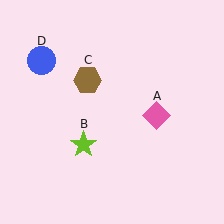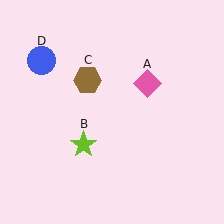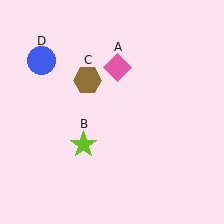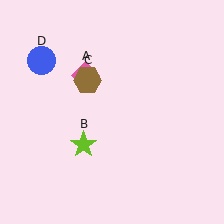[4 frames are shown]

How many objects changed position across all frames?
1 object changed position: pink diamond (object A).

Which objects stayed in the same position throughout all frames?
Lime star (object B) and brown hexagon (object C) and blue circle (object D) remained stationary.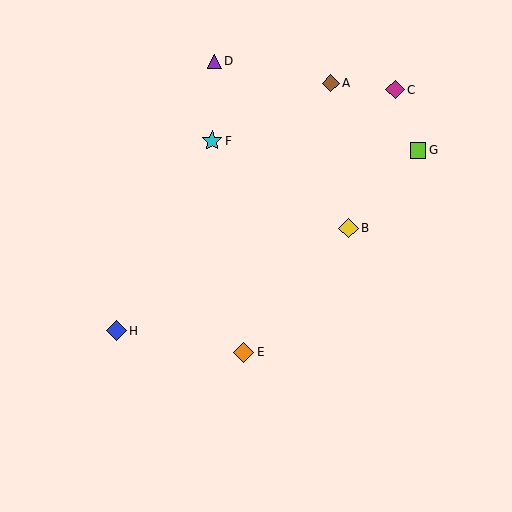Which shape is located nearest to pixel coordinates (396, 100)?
The magenta diamond (labeled C) at (395, 90) is nearest to that location.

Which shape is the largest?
The orange diamond (labeled E) is the largest.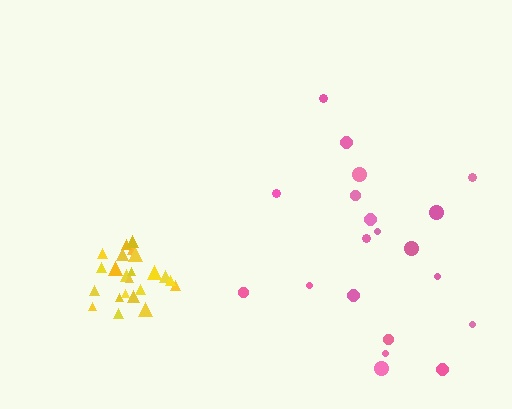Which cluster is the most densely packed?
Yellow.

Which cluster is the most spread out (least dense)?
Pink.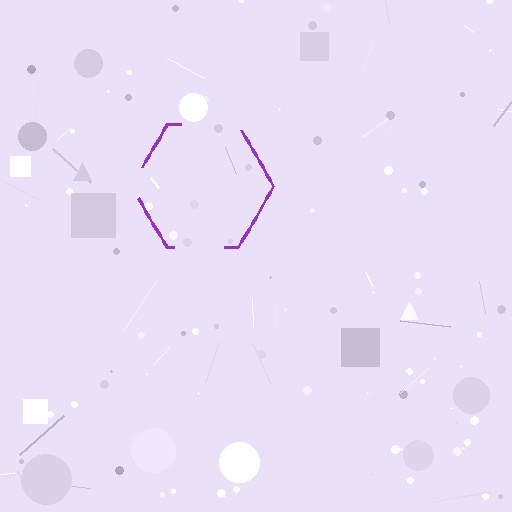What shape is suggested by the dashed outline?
The dashed outline suggests a hexagon.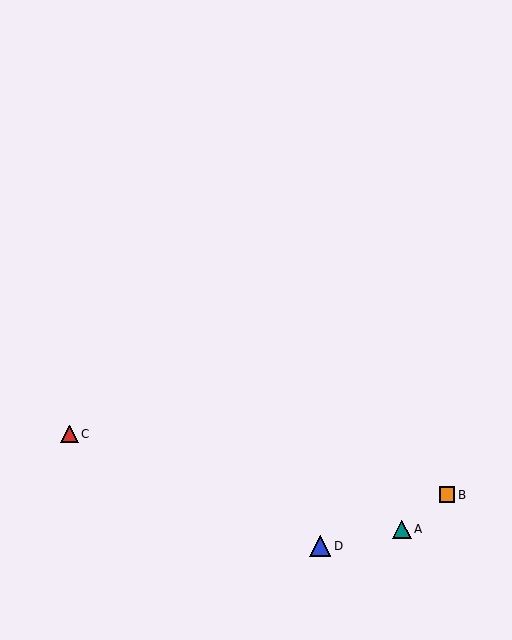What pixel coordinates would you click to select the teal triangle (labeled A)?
Click at (402, 529) to select the teal triangle A.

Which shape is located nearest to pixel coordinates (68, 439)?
The red triangle (labeled C) at (70, 434) is nearest to that location.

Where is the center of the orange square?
The center of the orange square is at (447, 495).